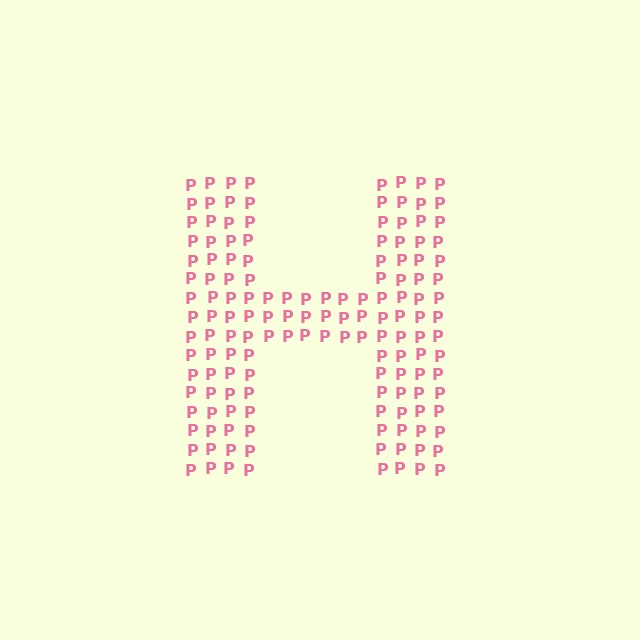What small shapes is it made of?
It is made of small letter P's.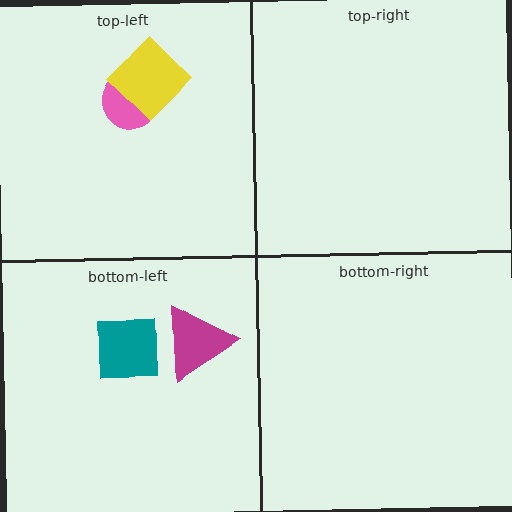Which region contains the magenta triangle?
The bottom-left region.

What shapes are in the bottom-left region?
The magenta triangle, the teal square.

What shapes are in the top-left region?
The pink circle, the yellow diamond.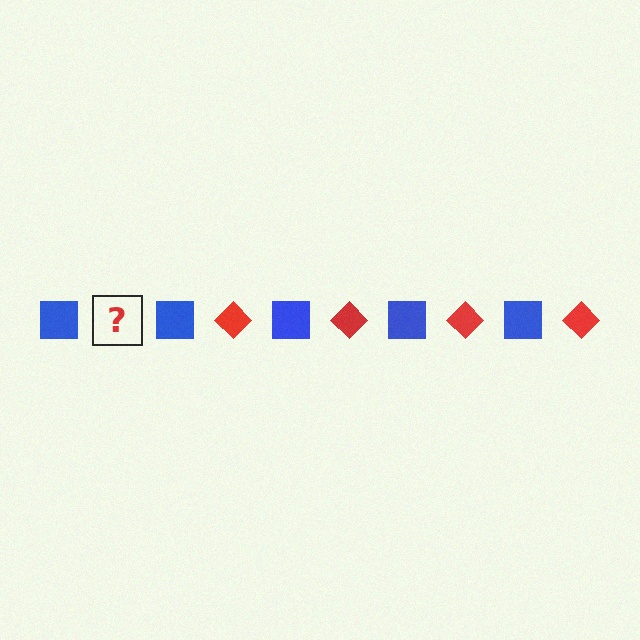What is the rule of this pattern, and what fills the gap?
The rule is that the pattern alternates between blue square and red diamond. The gap should be filled with a red diamond.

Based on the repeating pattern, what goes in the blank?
The blank should be a red diamond.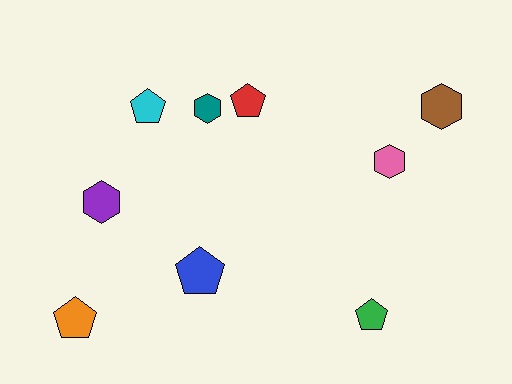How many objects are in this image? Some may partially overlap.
There are 9 objects.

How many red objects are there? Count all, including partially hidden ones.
There is 1 red object.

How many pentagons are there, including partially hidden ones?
There are 5 pentagons.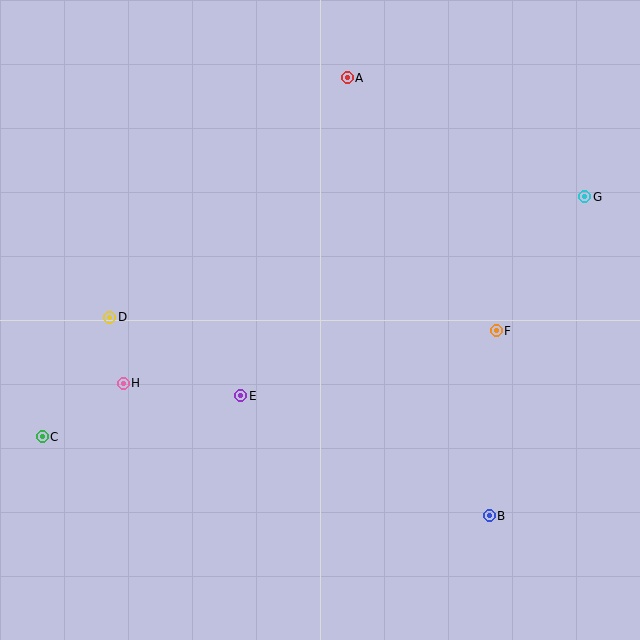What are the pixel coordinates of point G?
Point G is at (585, 197).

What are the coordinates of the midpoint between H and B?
The midpoint between H and B is at (306, 450).